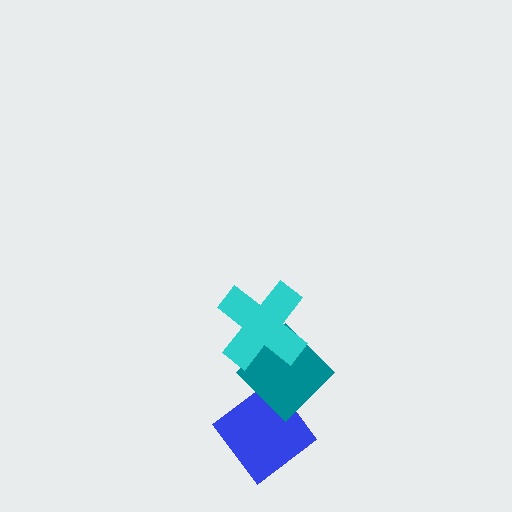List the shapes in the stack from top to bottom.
From top to bottom: the cyan cross, the teal diamond, the blue diamond.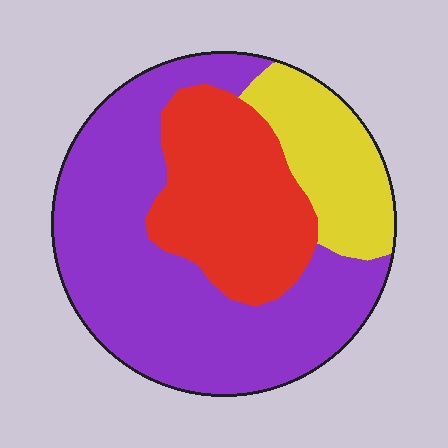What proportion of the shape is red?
Red takes up about one quarter (1/4) of the shape.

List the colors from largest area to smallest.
From largest to smallest: purple, red, yellow.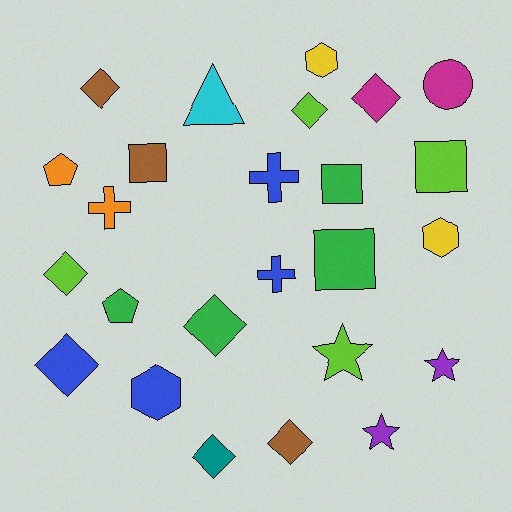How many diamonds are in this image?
There are 8 diamonds.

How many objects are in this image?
There are 25 objects.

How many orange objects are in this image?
There are 2 orange objects.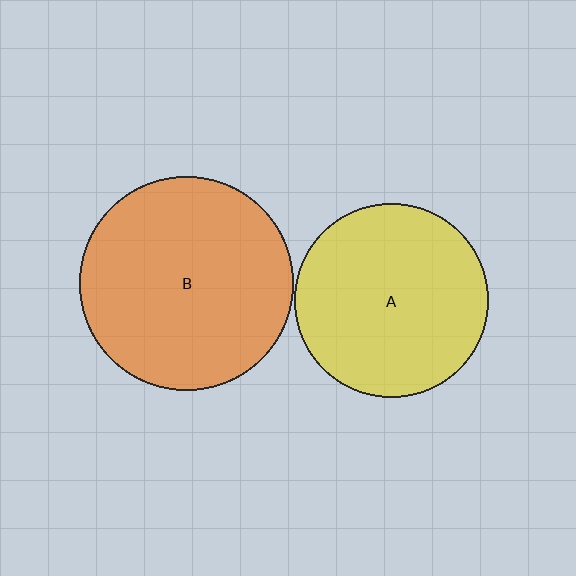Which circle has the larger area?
Circle B (orange).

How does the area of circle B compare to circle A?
Approximately 1.2 times.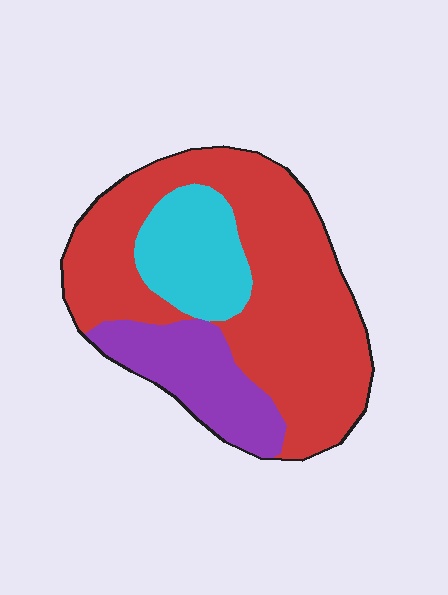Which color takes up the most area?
Red, at roughly 65%.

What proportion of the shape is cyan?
Cyan covers 17% of the shape.